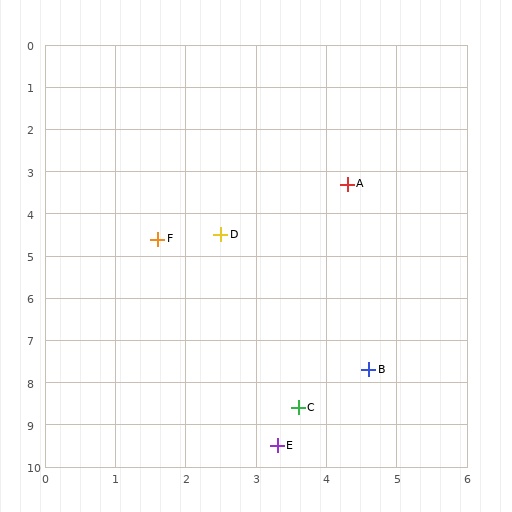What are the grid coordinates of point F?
Point F is at approximately (1.6, 4.6).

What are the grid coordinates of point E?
Point E is at approximately (3.3, 9.5).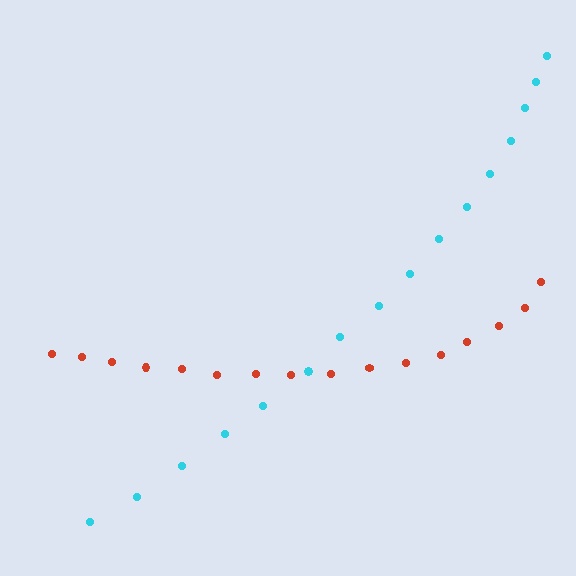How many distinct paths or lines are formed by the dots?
There are 2 distinct paths.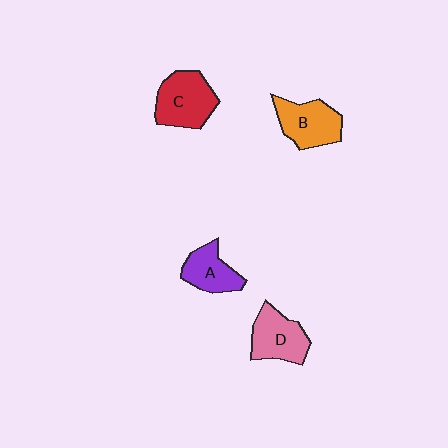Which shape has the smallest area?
Shape A (purple).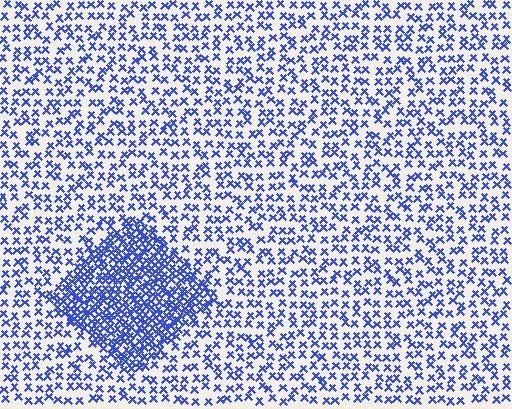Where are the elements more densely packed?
The elements are more densely packed inside the diamond boundary.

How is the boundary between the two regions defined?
The boundary is defined by a change in element density (approximately 2.5x ratio). All elements are the same color, size, and shape.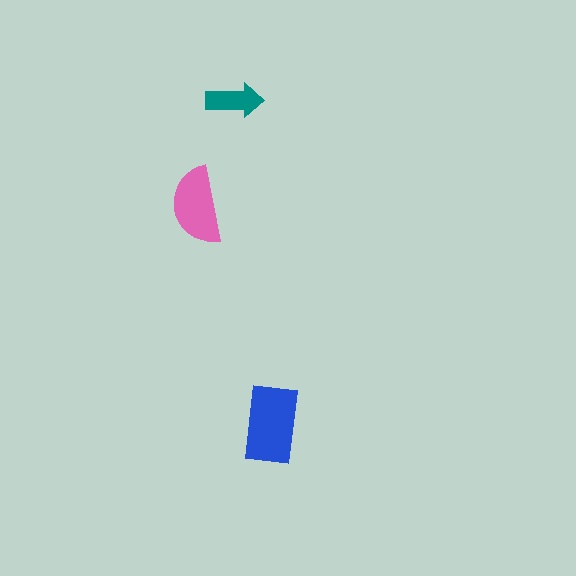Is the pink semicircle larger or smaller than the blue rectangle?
Smaller.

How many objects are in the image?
There are 3 objects in the image.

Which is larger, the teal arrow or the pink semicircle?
The pink semicircle.